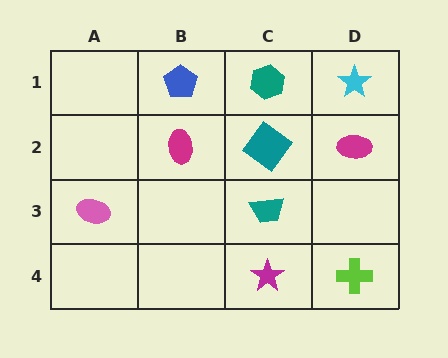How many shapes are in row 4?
2 shapes.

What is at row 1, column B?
A blue pentagon.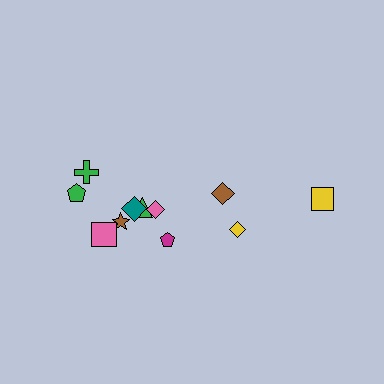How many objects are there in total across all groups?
There are 11 objects.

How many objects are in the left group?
There are 8 objects.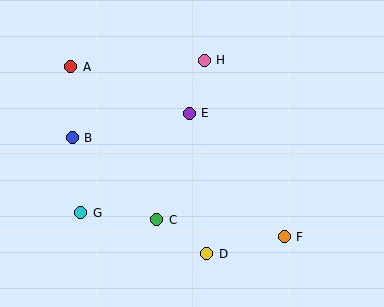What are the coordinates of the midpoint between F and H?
The midpoint between F and H is at (244, 149).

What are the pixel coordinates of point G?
Point G is at (81, 213).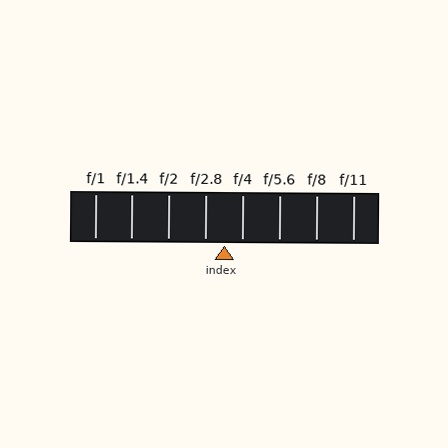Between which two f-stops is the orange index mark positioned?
The index mark is between f/2.8 and f/4.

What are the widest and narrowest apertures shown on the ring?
The widest aperture shown is f/1 and the narrowest is f/11.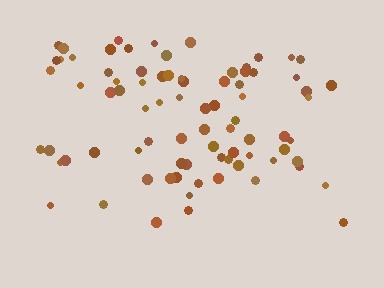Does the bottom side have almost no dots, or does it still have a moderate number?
Still a moderate number, just noticeably fewer than the top.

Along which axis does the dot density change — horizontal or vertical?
Vertical.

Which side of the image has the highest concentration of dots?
The top.